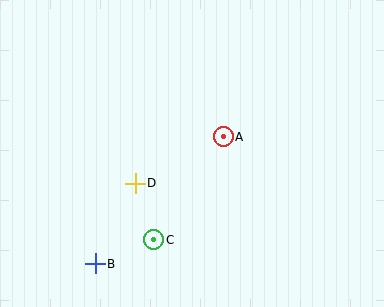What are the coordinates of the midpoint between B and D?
The midpoint between B and D is at (115, 223).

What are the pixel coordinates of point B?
Point B is at (95, 264).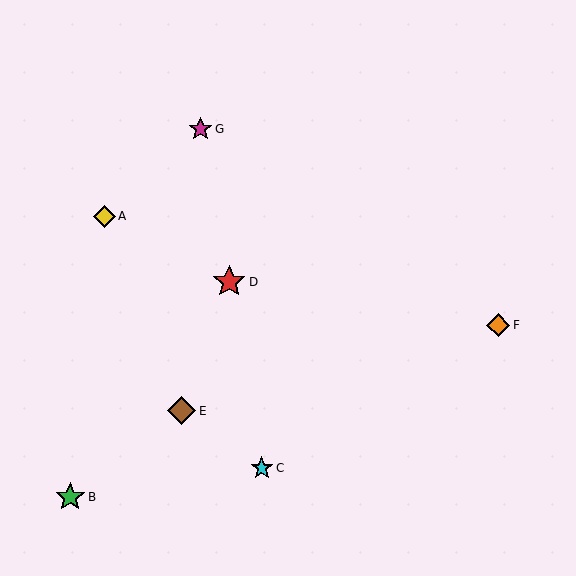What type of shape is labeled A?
Shape A is a yellow diamond.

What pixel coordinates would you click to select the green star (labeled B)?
Click at (70, 497) to select the green star B.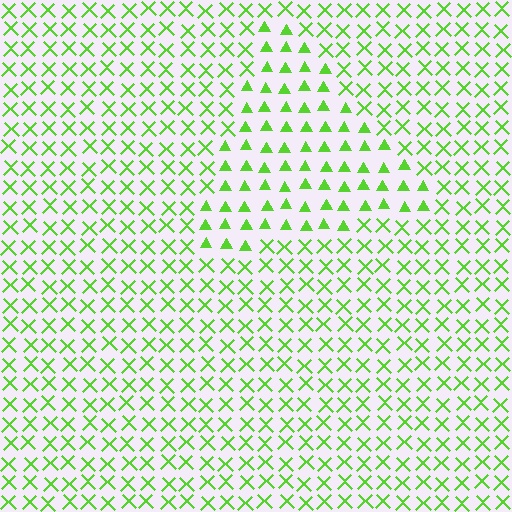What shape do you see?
I see a triangle.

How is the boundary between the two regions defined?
The boundary is defined by a change in element shape: triangles inside vs. X marks outside. All elements share the same color and spacing.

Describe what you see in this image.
The image is filled with small lime elements arranged in a uniform grid. A triangle-shaped region contains triangles, while the surrounding area contains X marks. The boundary is defined purely by the change in element shape.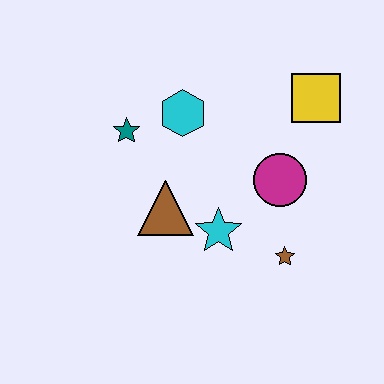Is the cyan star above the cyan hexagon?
No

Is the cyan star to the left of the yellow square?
Yes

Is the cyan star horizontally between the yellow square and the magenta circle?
No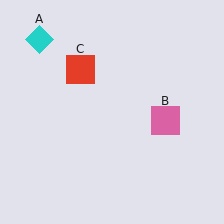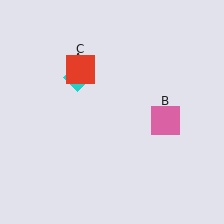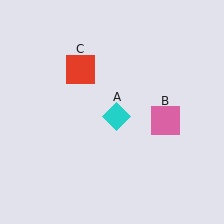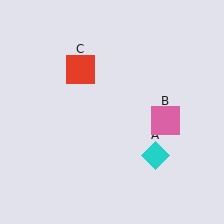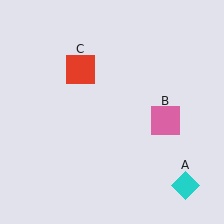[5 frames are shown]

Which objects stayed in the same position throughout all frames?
Pink square (object B) and red square (object C) remained stationary.